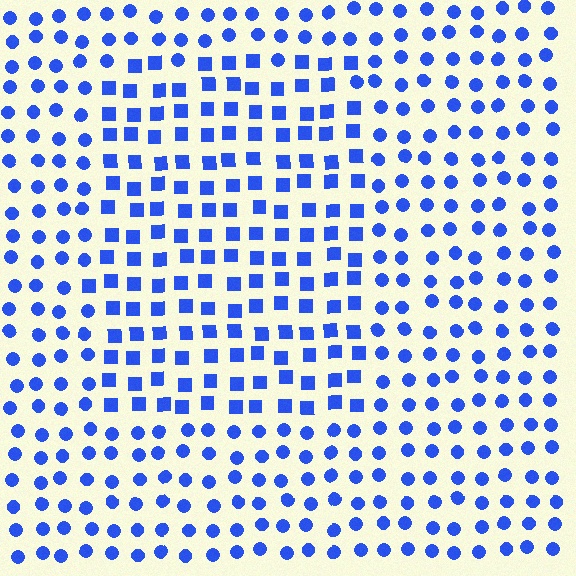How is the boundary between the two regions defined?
The boundary is defined by a change in element shape: squares inside vs. circles outside. All elements share the same color and spacing.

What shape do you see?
I see a rectangle.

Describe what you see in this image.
The image is filled with small blue elements arranged in a uniform grid. A rectangle-shaped region contains squares, while the surrounding area contains circles. The boundary is defined purely by the change in element shape.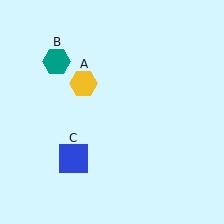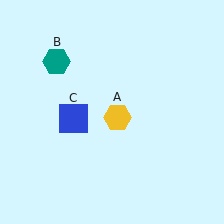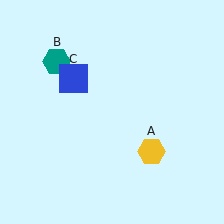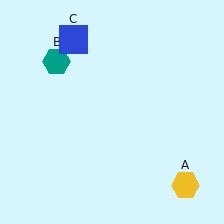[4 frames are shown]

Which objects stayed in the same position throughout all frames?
Teal hexagon (object B) remained stationary.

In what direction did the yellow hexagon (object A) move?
The yellow hexagon (object A) moved down and to the right.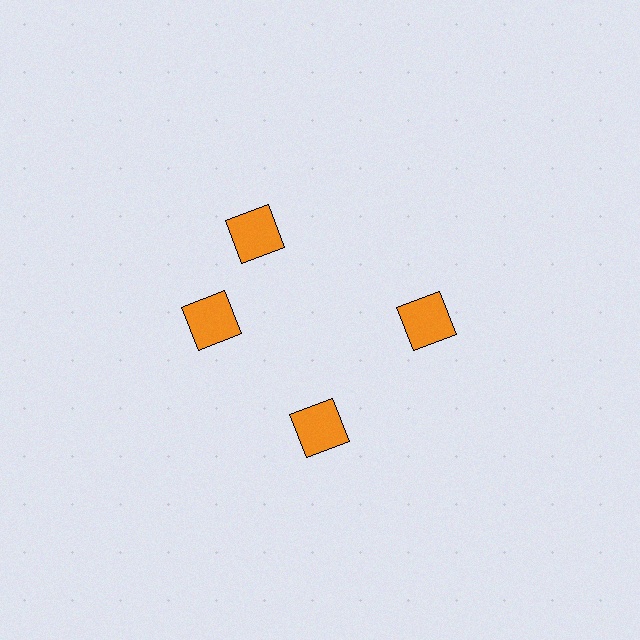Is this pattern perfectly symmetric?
No. The 4 orange squares are arranged in a ring, but one element near the 12 o'clock position is rotated out of alignment along the ring, breaking the 4-fold rotational symmetry.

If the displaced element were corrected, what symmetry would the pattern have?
It would have 4-fold rotational symmetry — the pattern would map onto itself every 90 degrees.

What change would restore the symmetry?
The symmetry would be restored by rotating it back into even spacing with its neighbors so that all 4 squares sit at equal angles and equal distance from the center.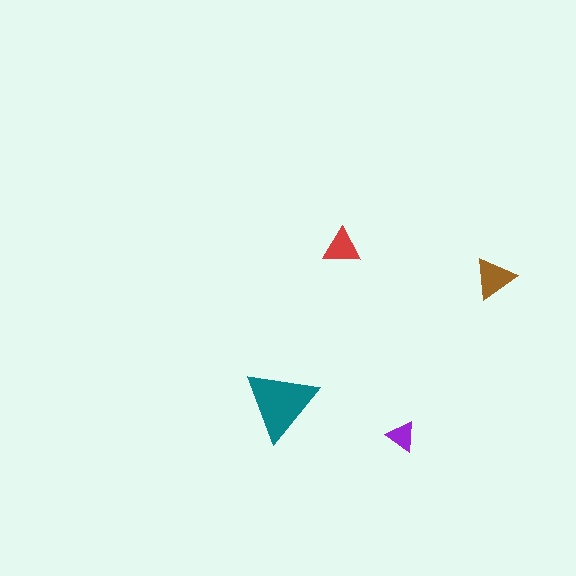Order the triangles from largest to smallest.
the teal one, the brown one, the red one, the purple one.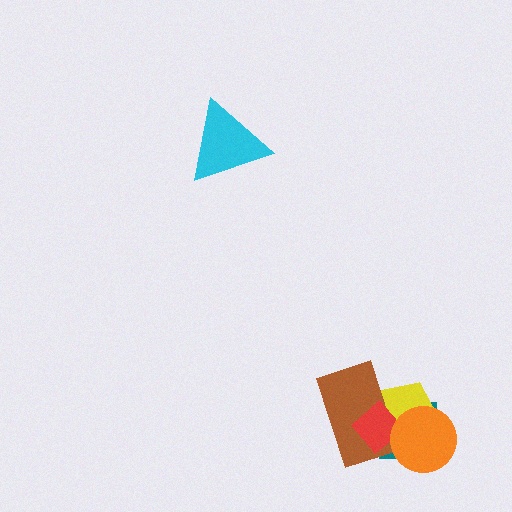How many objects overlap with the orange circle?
4 objects overlap with the orange circle.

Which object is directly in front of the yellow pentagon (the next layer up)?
The brown rectangle is directly in front of the yellow pentagon.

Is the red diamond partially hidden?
Yes, it is partially covered by another shape.